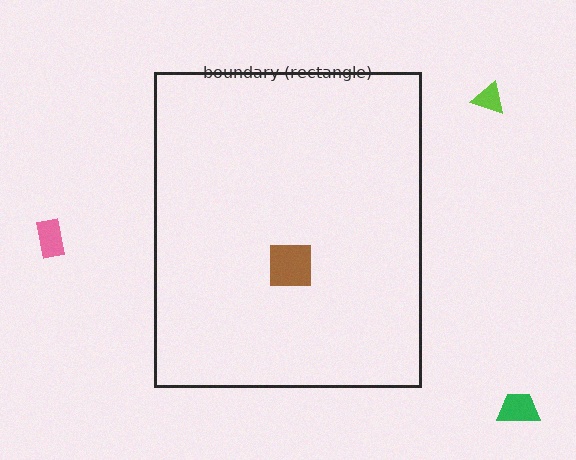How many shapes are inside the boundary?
1 inside, 3 outside.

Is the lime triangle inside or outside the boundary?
Outside.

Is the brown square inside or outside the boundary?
Inside.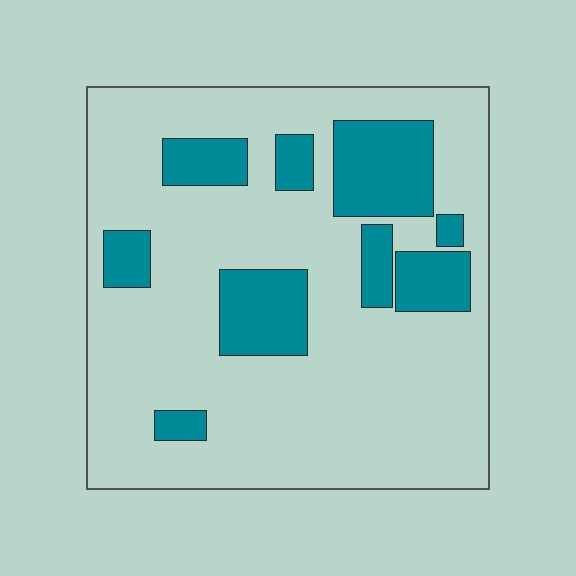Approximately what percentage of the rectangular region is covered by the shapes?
Approximately 20%.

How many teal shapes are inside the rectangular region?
9.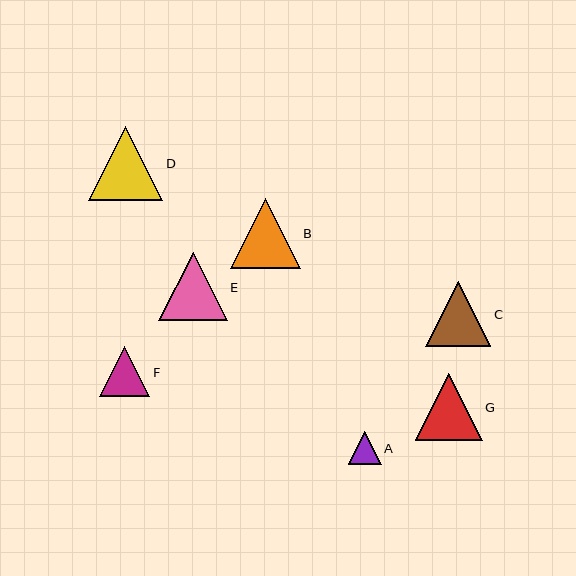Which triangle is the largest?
Triangle D is the largest with a size of approximately 74 pixels.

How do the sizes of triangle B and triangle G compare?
Triangle B and triangle G are approximately the same size.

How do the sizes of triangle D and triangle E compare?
Triangle D and triangle E are approximately the same size.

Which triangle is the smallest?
Triangle A is the smallest with a size of approximately 33 pixels.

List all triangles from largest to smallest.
From largest to smallest: D, B, E, G, C, F, A.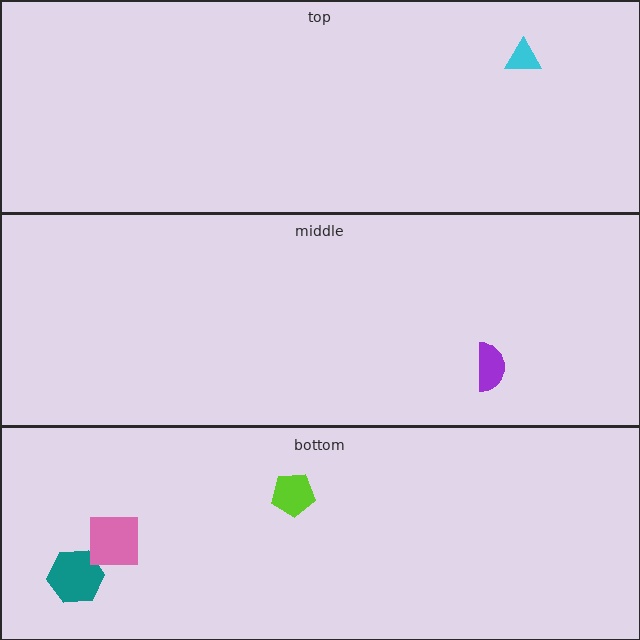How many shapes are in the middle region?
1.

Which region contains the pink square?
The bottom region.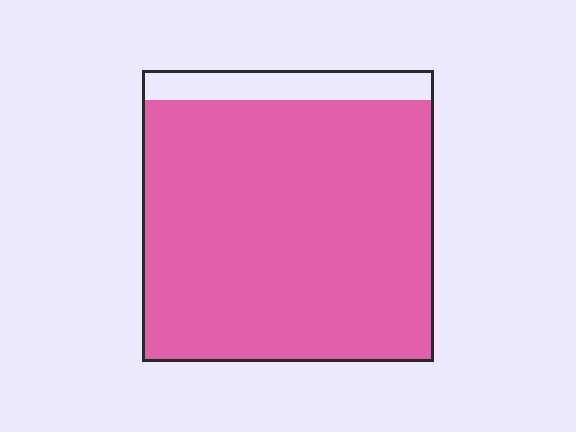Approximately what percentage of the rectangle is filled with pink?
Approximately 90%.